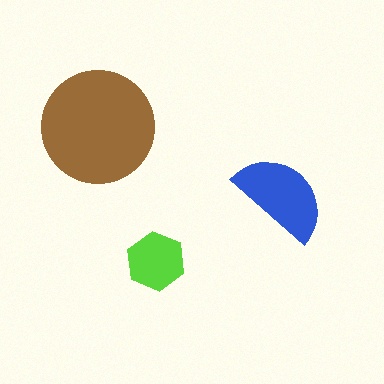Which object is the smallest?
The lime hexagon.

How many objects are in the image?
There are 3 objects in the image.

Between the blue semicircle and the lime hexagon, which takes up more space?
The blue semicircle.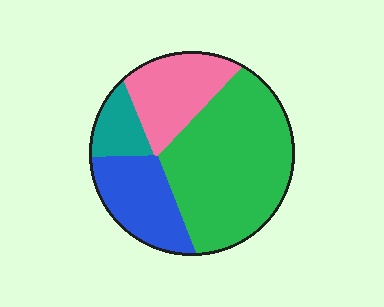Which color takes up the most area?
Green, at roughly 50%.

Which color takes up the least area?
Teal, at roughly 10%.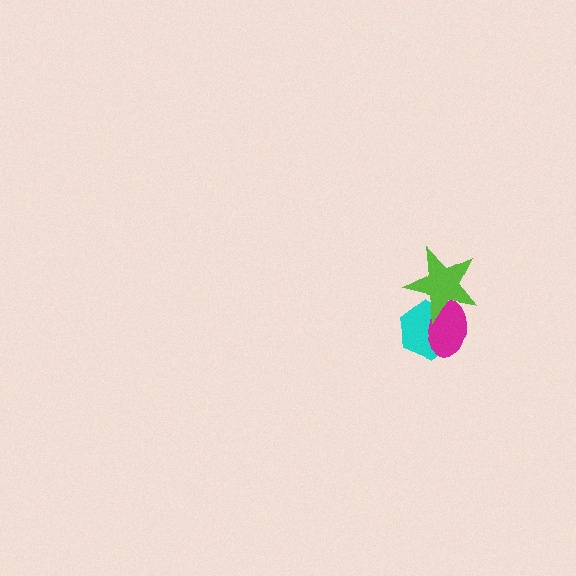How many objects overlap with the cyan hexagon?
2 objects overlap with the cyan hexagon.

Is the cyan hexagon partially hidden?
Yes, it is partially covered by another shape.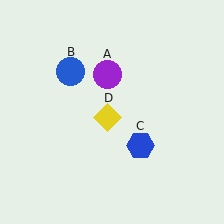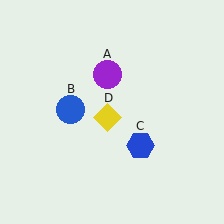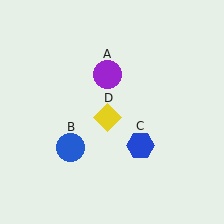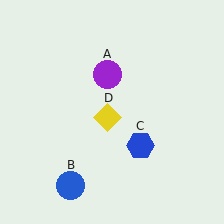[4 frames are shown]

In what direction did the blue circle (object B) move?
The blue circle (object B) moved down.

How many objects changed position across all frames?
1 object changed position: blue circle (object B).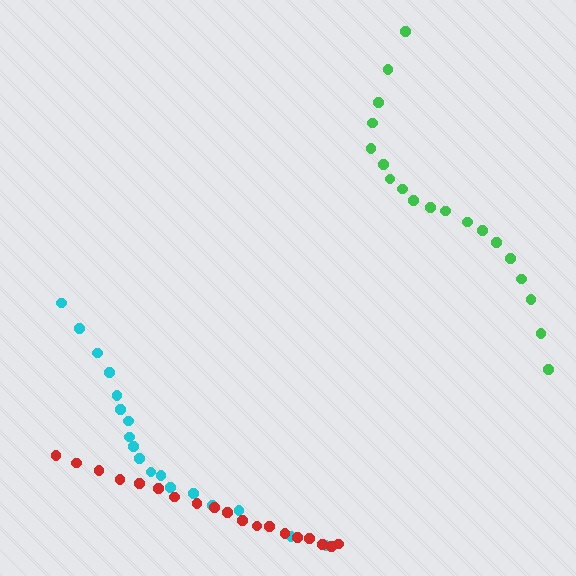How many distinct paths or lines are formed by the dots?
There are 3 distinct paths.